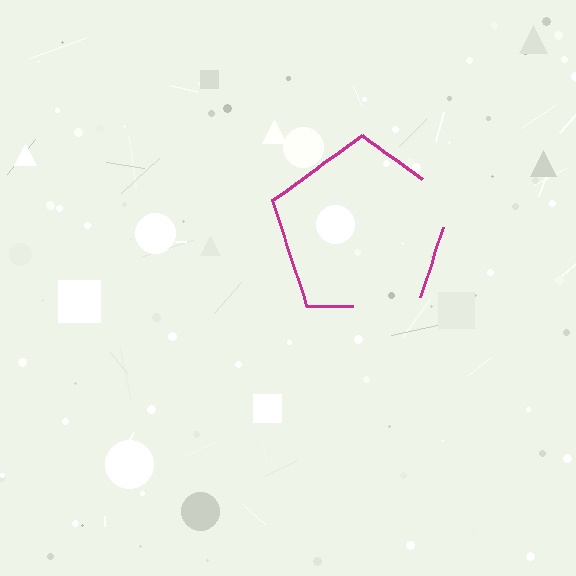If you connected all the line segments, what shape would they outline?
They would outline a pentagon.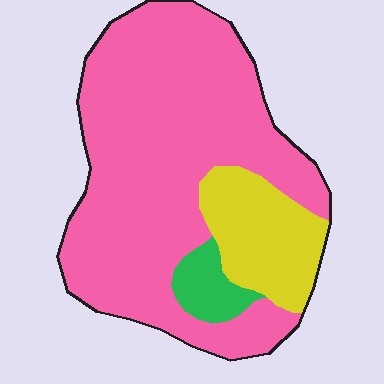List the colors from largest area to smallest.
From largest to smallest: pink, yellow, green.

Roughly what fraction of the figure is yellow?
Yellow takes up between a sixth and a third of the figure.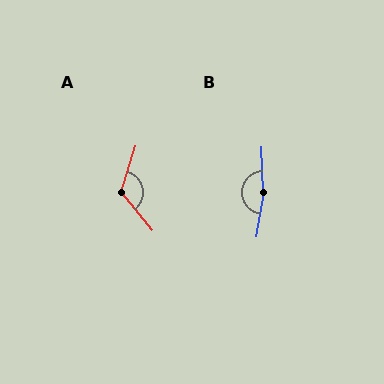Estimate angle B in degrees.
Approximately 169 degrees.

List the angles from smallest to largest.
A (122°), B (169°).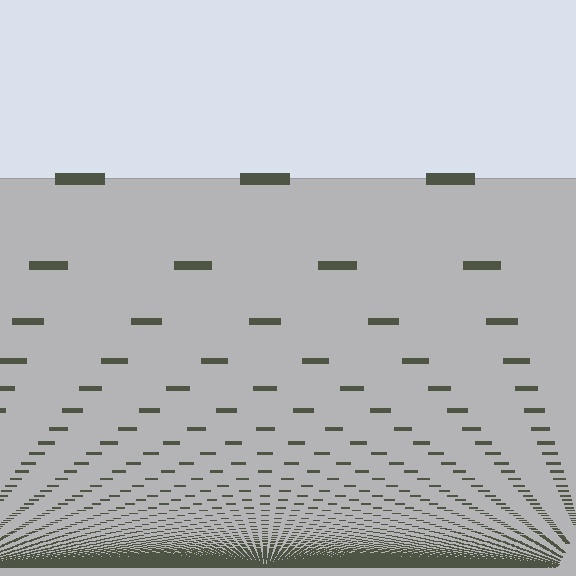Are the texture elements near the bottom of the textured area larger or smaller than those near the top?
Smaller. The gradient is inverted — elements near the bottom are smaller and denser.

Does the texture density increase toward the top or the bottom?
Density increases toward the bottom.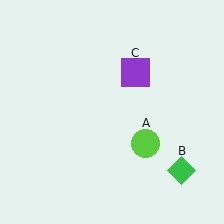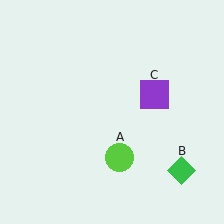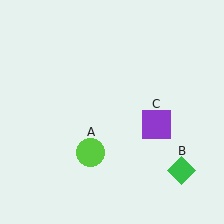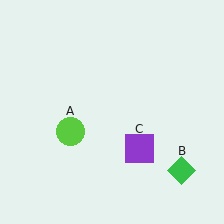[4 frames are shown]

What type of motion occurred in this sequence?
The lime circle (object A), purple square (object C) rotated clockwise around the center of the scene.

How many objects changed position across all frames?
2 objects changed position: lime circle (object A), purple square (object C).